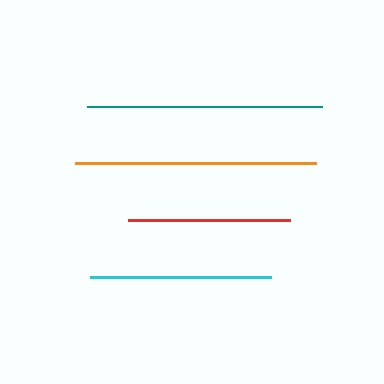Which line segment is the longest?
The orange line is the longest at approximately 242 pixels.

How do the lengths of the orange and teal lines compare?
The orange and teal lines are approximately the same length.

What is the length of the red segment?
The red segment is approximately 162 pixels long.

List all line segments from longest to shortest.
From longest to shortest: orange, teal, cyan, red.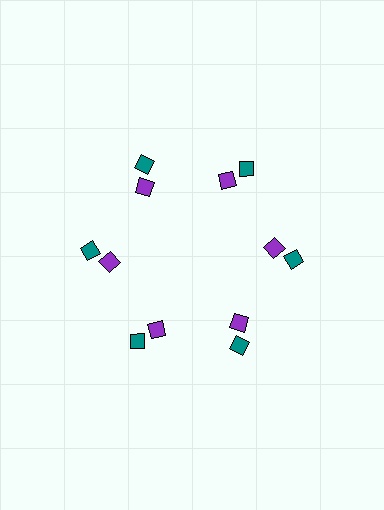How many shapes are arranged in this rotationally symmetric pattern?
There are 12 shapes, arranged in 6 groups of 2.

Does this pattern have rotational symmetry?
Yes, this pattern has 6-fold rotational symmetry. It looks the same after rotating 60 degrees around the center.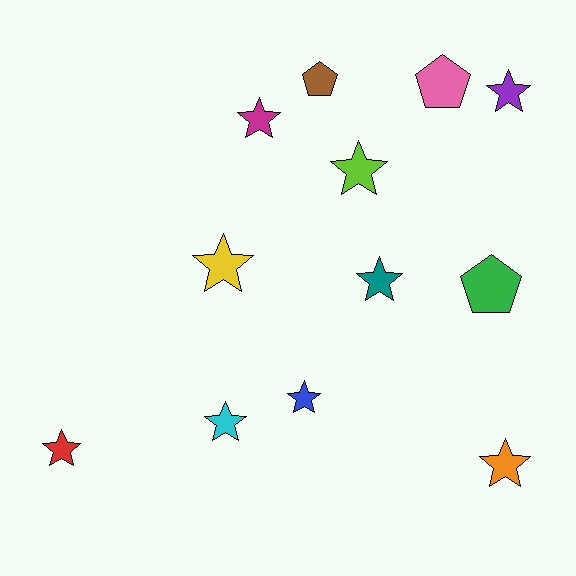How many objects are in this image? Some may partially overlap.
There are 12 objects.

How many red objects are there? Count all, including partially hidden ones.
There is 1 red object.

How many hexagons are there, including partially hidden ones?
There are no hexagons.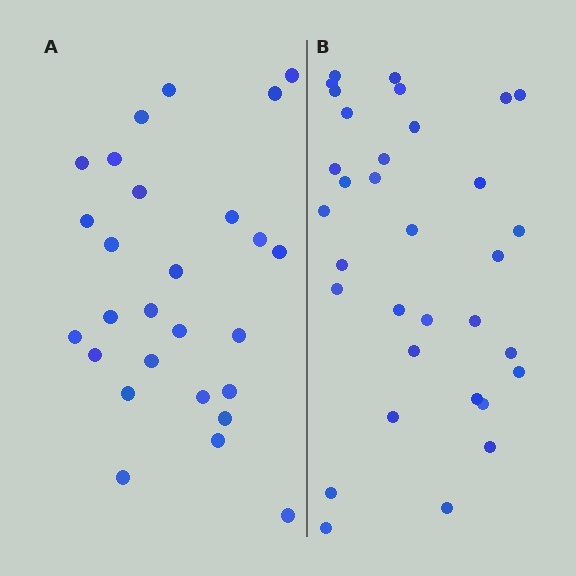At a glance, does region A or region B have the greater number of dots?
Region B (the right region) has more dots.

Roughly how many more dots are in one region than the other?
Region B has about 6 more dots than region A.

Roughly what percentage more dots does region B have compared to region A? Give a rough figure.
About 20% more.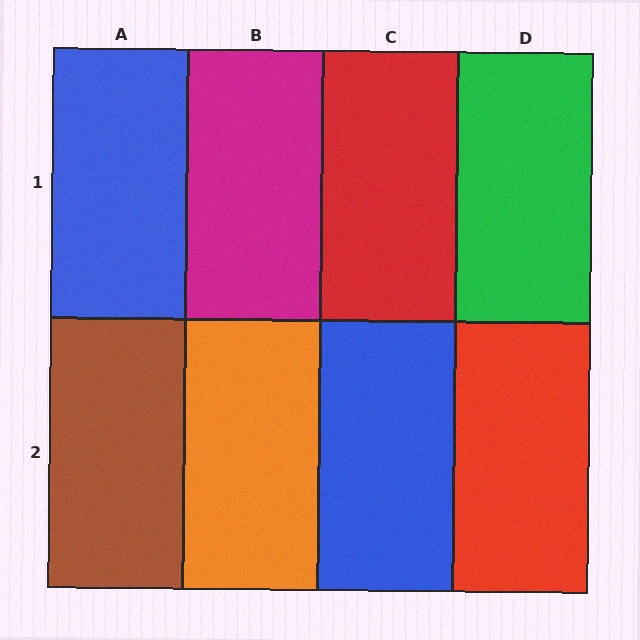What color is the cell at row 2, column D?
Red.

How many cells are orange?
1 cell is orange.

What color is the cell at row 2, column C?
Blue.